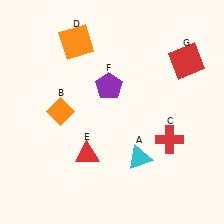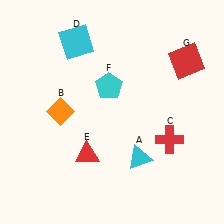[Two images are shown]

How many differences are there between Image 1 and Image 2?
There are 2 differences between the two images.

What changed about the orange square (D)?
In Image 1, D is orange. In Image 2, it changed to cyan.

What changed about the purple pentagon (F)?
In Image 1, F is purple. In Image 2, it changed to cyan.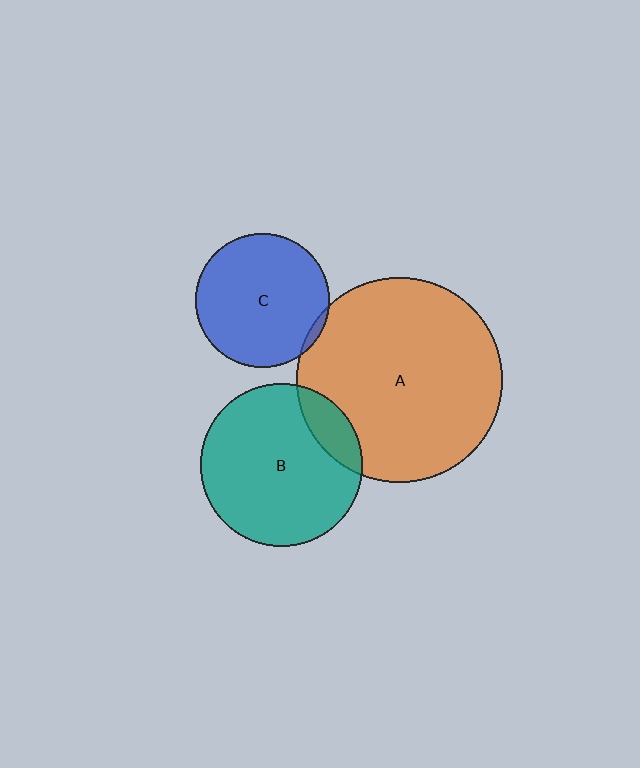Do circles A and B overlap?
Yes.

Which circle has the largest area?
Circle A (orange).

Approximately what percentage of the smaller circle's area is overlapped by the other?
Approximately 15%.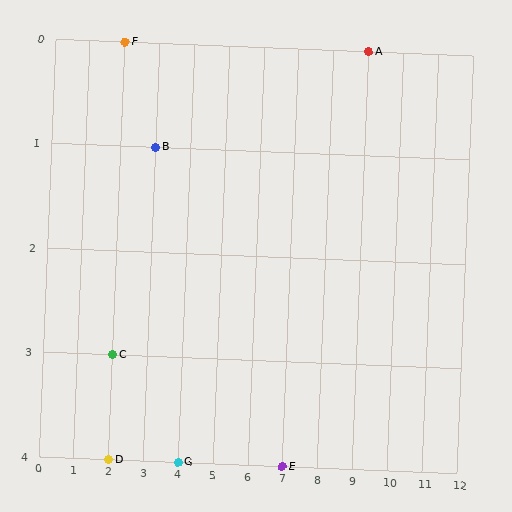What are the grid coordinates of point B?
Point B is at grid coordinates (3, 1).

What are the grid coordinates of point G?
Point G is at grid coordinates (4, 4).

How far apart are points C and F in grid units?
Points C and F are 3 rows apart.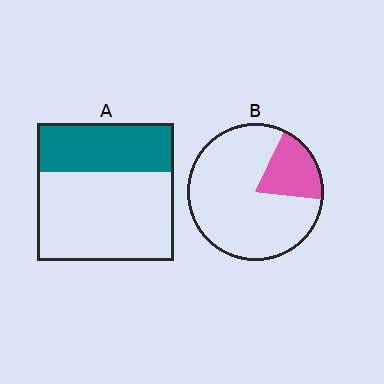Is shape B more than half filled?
No.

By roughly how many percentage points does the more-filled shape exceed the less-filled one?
By roughly 15 percentage points (A over B).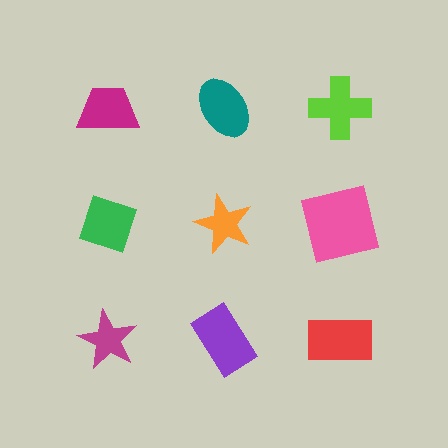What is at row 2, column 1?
A green diamond.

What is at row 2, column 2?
An orange star.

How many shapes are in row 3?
3 shapes.